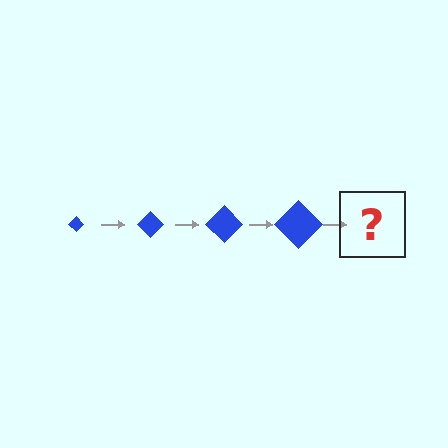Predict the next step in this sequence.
The next step is a blue diamond, larger than the previous one.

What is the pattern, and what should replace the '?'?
The pattern is that the diamond gets progressively larger each step. The '?' should be a blue diamond, larger than the previous one.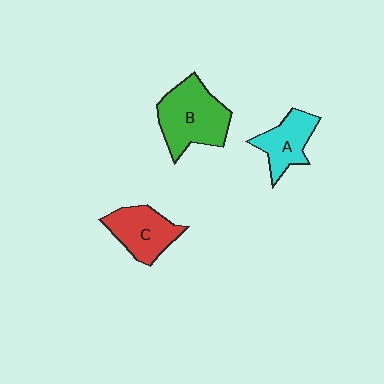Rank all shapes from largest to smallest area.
From largest to smallest: B (green), C (red), A (cyan).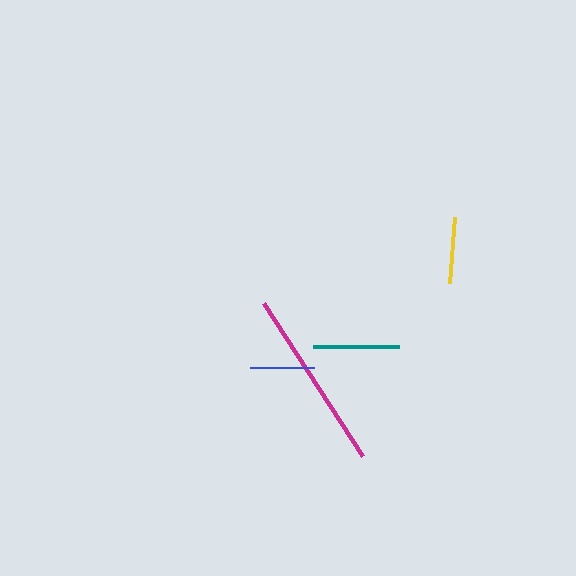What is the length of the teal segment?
The teal segment is approximately 86 pixels long.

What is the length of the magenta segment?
The magenta segment is approximately 182 pixels long.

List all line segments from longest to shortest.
From longest to shortest: magenta, teal, yellow, blue.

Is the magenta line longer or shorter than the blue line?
The magenta line is longer than the blue line.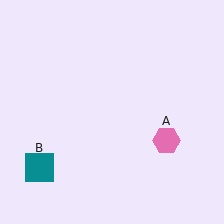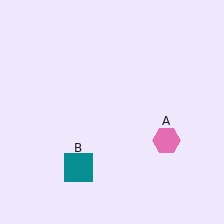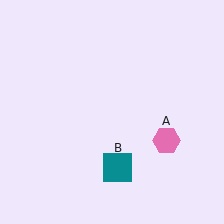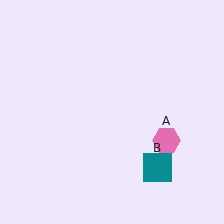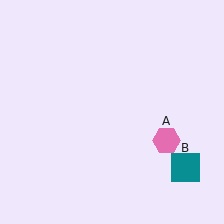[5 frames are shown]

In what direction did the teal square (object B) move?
The teal square (object B) moved right.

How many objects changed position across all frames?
1 object changed position: teal square (object B).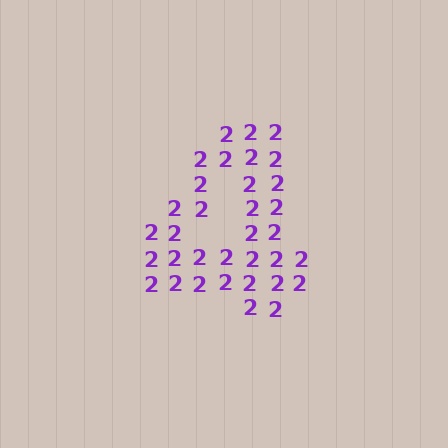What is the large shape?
The large shape is the digit 4.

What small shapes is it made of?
It is made of small digit 2's.